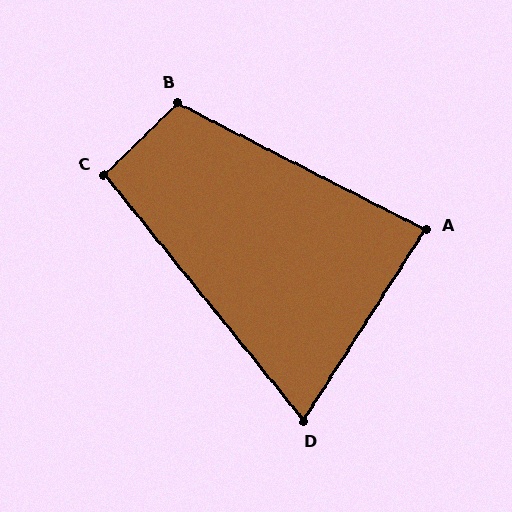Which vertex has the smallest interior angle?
D, at approximately 72 degrees.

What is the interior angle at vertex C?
Approximately 95 degrees (obtuse).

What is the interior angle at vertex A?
Approximately 85 degrees (acute).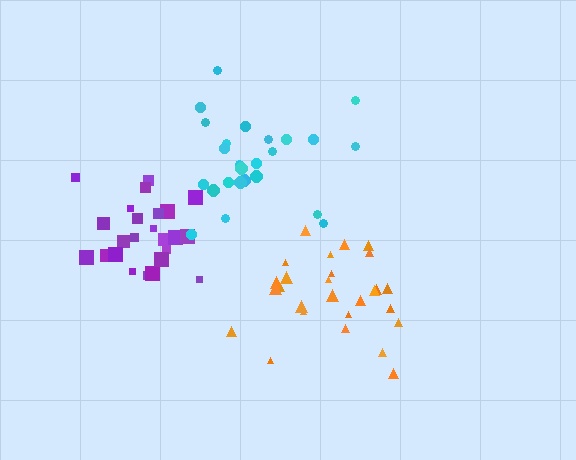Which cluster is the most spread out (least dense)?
Orange.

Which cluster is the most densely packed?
Purple.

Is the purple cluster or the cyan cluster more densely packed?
Purple.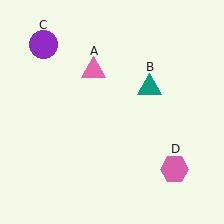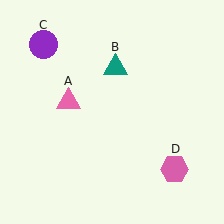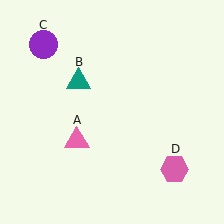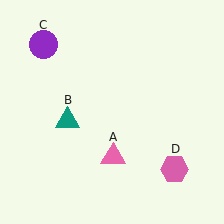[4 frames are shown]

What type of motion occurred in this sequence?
The pink triangle (object A), teal triangle (object B) rotated counterclockwise around the center of the scene.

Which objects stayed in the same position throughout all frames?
Purple circle (object C) and pink hexagon (object D) remained stationary.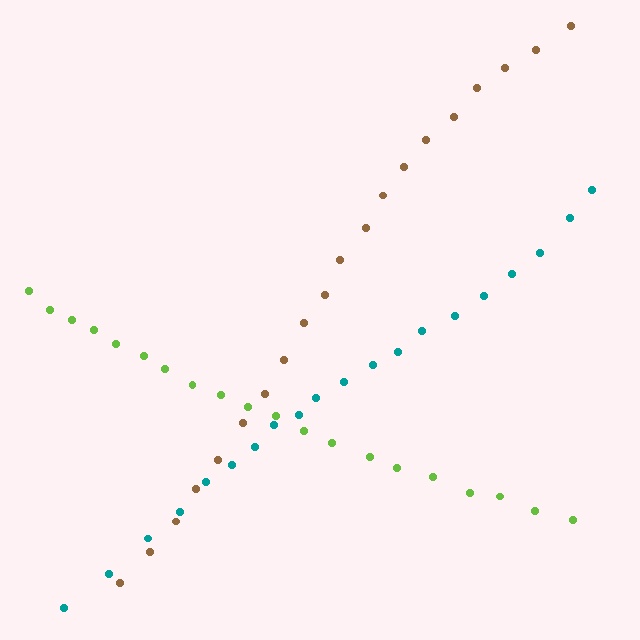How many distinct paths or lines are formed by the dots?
There are 3 distinct paths.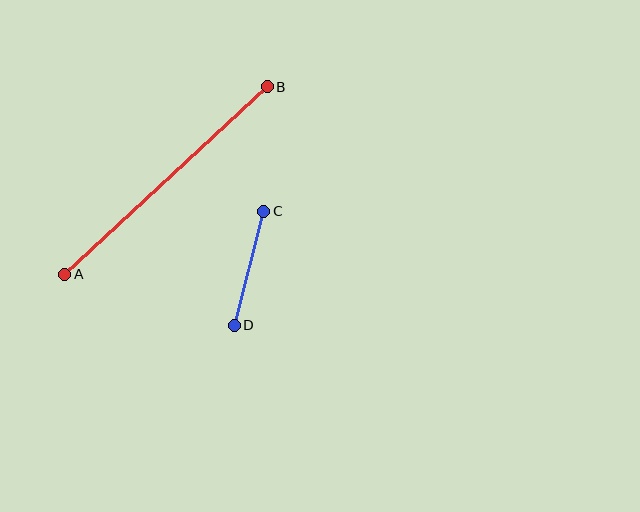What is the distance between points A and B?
The distance is approximately 276 pixels.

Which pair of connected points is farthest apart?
Points A and B are farthest apart.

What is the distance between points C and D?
The distance is approximately 117 pixels.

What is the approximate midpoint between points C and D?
The midpoint is at approximately (249, 268) pixels.